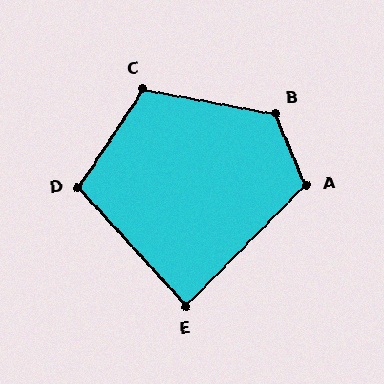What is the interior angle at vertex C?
Approximately 113 degrees (obtuse).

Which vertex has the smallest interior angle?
E, at approximately 87 degrees.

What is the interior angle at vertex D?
Approximately 104 degrees (obtuse).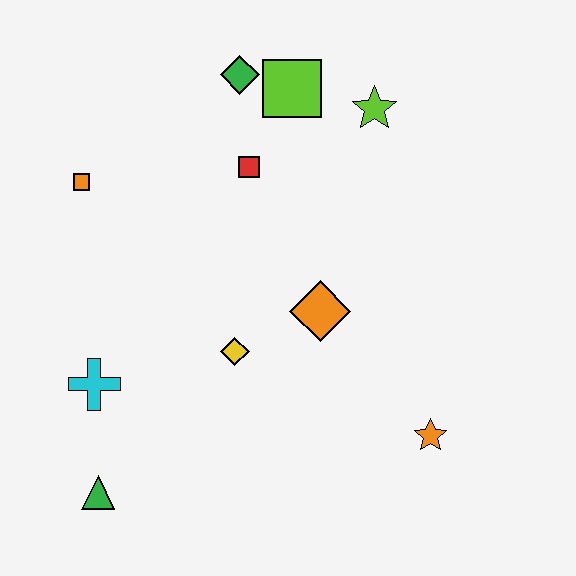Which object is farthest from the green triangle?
The lime star is farthest from the green triangle.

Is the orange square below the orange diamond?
No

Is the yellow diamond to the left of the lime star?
Yes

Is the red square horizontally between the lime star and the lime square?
No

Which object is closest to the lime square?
The green diamond is closest to the lime square.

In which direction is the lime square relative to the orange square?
The lime square is to the right of the orange square.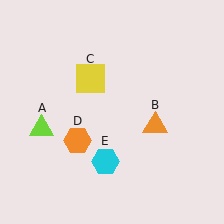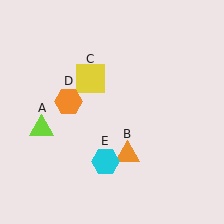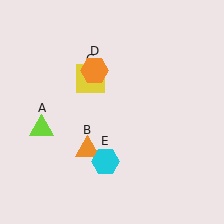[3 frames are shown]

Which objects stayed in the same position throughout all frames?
Lime triangle (object A) and yellow square (object C) and cyan hexagon (object E) remained stationary.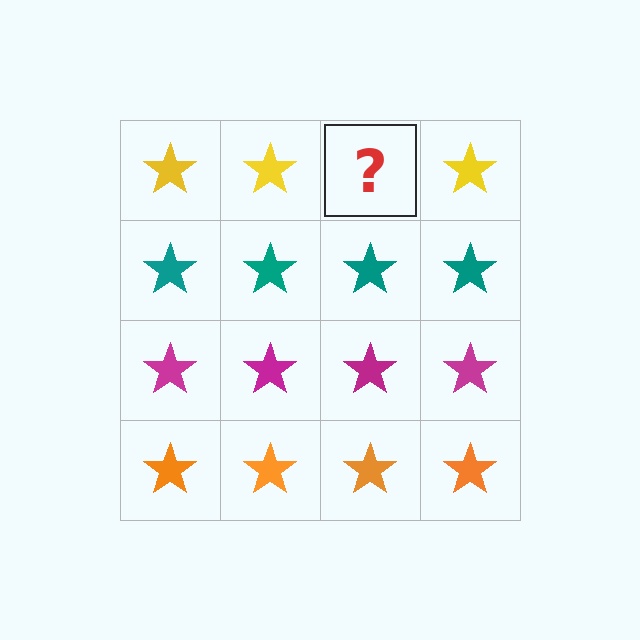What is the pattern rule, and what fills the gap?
The rule is that each row has a consistent color. The gap should be filled with a yellow star.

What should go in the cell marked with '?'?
The missing cell should contain a yellow star.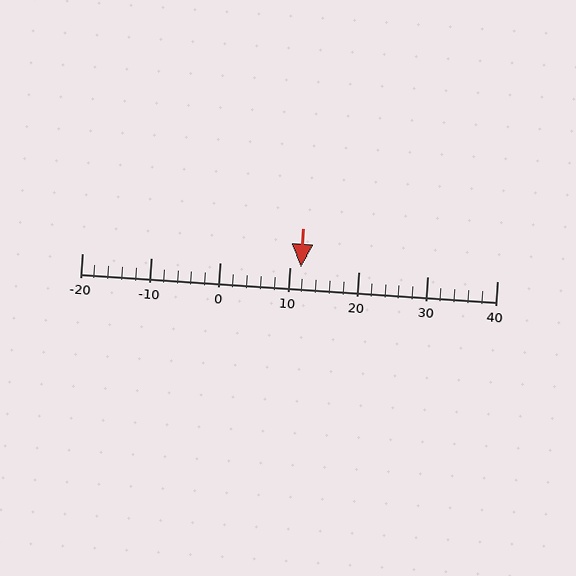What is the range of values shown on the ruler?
The ruler shows values from -20 to 40.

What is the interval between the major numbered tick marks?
The major tick marks are spaced 10 units apart.